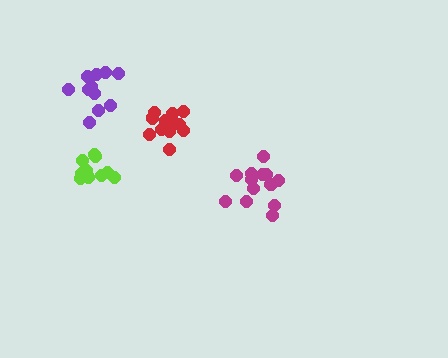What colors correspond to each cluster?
The clusters are colored: red, purple, magenta, lime.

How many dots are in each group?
Group 1: 13 dots, Group 2: 11 dots, Group 3: 13 dots, Group 4: 11 dots (48 total).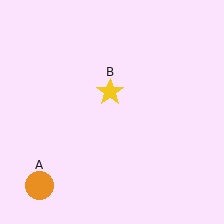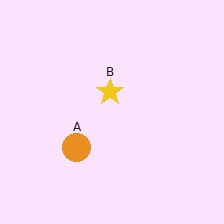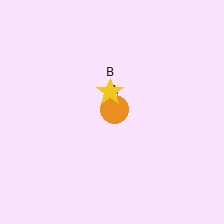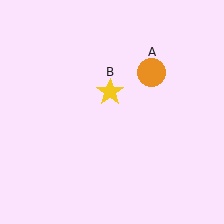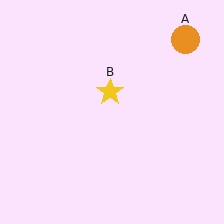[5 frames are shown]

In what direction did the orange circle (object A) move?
The orange circle (object A) moved up and to the right.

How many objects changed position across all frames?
1 object changed position: orange circle (object A).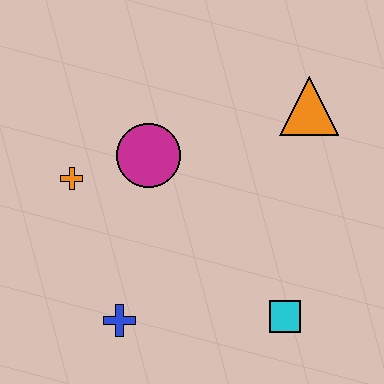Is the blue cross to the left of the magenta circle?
Yes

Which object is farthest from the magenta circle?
The cyan square is farthest from the magenta circle.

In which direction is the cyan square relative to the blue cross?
The cyan square is to the right of the blue cross.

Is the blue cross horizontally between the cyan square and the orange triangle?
No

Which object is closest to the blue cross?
The orange cross is closest to the blue cross.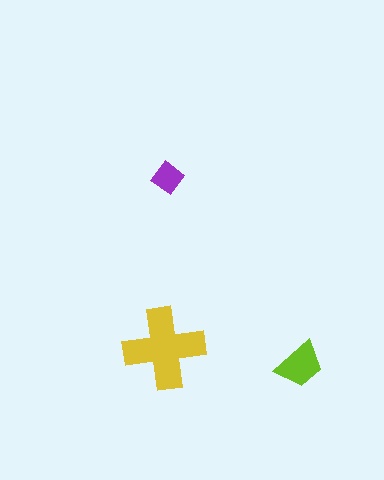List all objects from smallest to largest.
The purple diamond, the lime trapezoid, the yellow cross.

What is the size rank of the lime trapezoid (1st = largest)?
2nd.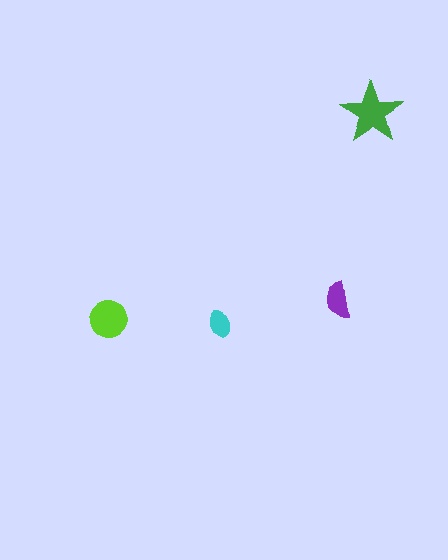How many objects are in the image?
There are 4 objects in the image.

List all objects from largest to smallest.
The green star, the lime circle, the purple semicircle, the cyan ellipse.